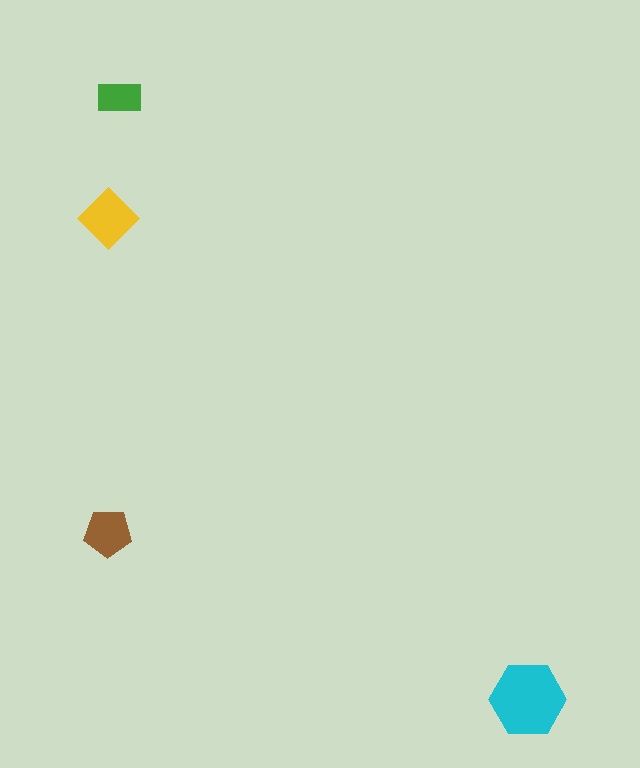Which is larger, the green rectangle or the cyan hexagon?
The cyan hexagon.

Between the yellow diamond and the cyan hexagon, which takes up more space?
The cyan hexagon.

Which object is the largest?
The cyan hexagon.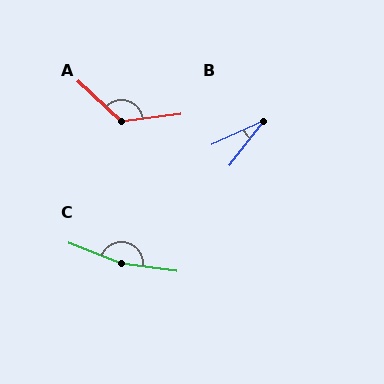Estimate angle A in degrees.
Approximately 129 degrees.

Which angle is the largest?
C, at approximately 166 degrees.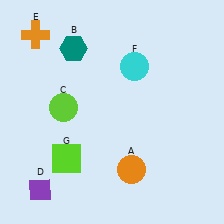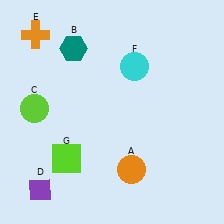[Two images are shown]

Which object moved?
The lime circle (C) moved left.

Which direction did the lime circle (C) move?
The lime circle (C) moved left.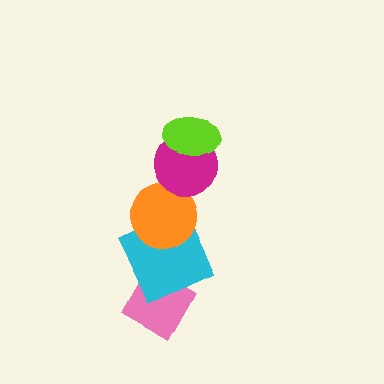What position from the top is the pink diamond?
The pink diamond is 5th from the top.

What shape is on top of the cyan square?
The orange circle is on top of the cyan square.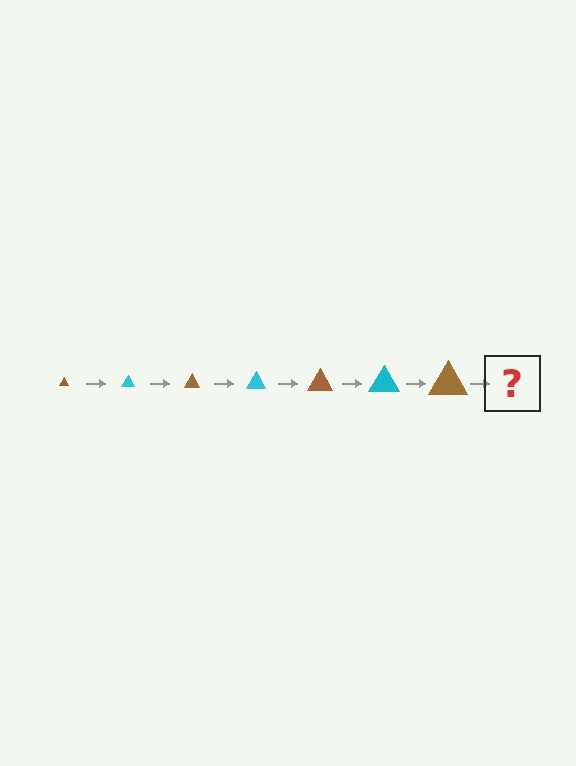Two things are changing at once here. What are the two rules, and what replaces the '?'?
The two rules are that the triangle grows larger each step and the color cycles through brown and cyan. The '?' should be a cyan triangle, larger than the previous one.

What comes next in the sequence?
The next element should be a cyan triangle, larger than the previous one.